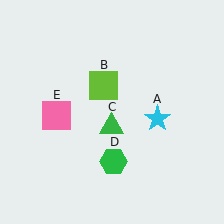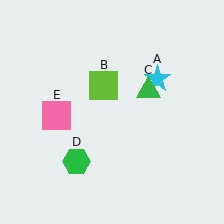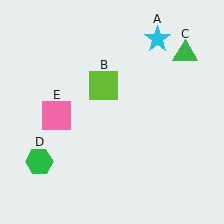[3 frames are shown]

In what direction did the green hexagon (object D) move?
The green hexagon (object D) moved left.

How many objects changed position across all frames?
3 objects changed position: cyan star (object A), green triangle (object C), green hexagon (object D).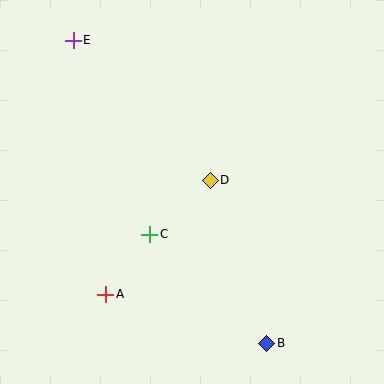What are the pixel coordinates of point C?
Point C is at (150, 234).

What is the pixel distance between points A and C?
The distance between A and C is 74 pixels.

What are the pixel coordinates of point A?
Point A is at (106, 294).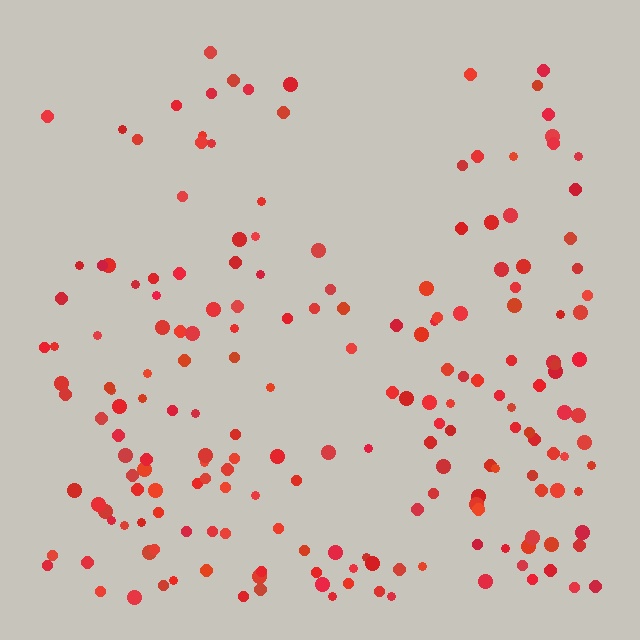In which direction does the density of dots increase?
From top to bottom, with the bottom side densest.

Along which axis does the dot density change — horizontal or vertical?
Vertical.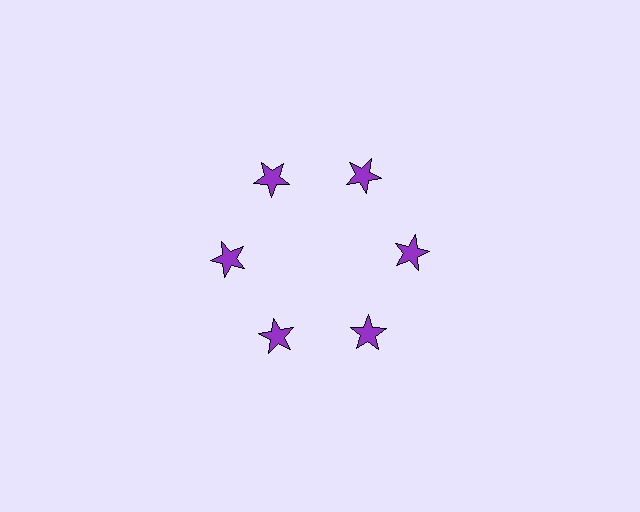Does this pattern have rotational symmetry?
Yes, this pattern has 6-fold rotational symmetry. It looks the same after rotating 60 degrees around the center.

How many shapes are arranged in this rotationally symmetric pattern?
There are 6 shapes, arranged in 6 groups of 1.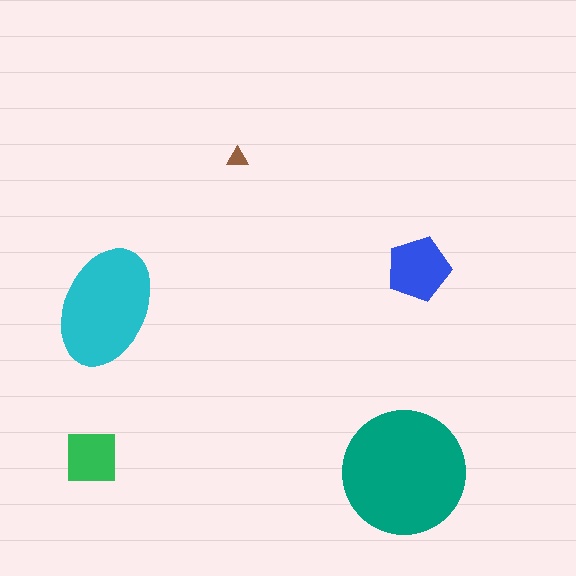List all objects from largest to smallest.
The teal circle, the cyan ellipse, the blue pentagon, the green square, the brown triangle.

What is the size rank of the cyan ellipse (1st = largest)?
2nd.